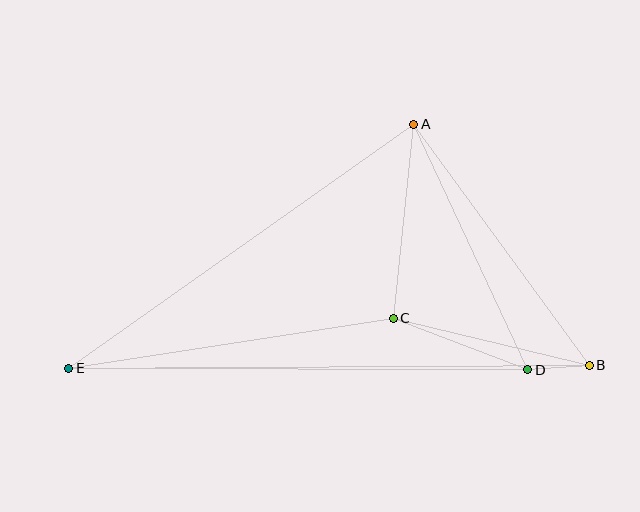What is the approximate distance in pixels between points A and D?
The distance between A and D is approximately 270 pixels.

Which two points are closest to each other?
Points B and D are closest to each other.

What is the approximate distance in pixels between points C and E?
The distance between C and E is approximately 328 pixels.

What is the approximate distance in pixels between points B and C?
The distance between B and C is approximately 202 pixels.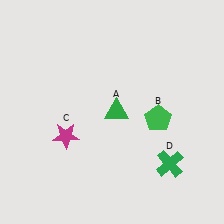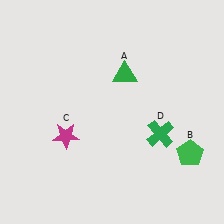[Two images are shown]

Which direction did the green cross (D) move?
The green cross (D) moved up.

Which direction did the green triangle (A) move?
The green triangle (A) moved up.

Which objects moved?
The objects that moved are: the green triangle (A), the green pentagon (B), the green cross (D).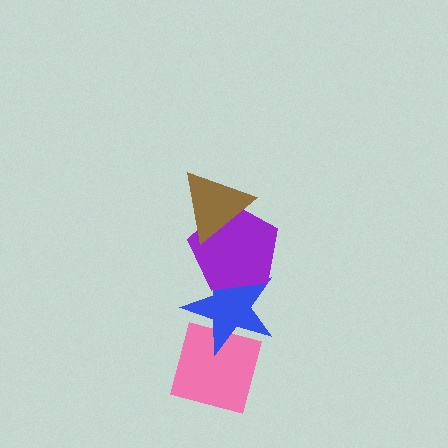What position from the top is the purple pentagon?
The purple pentagon is 2nd from the top.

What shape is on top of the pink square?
The blue star is on top of the pink square.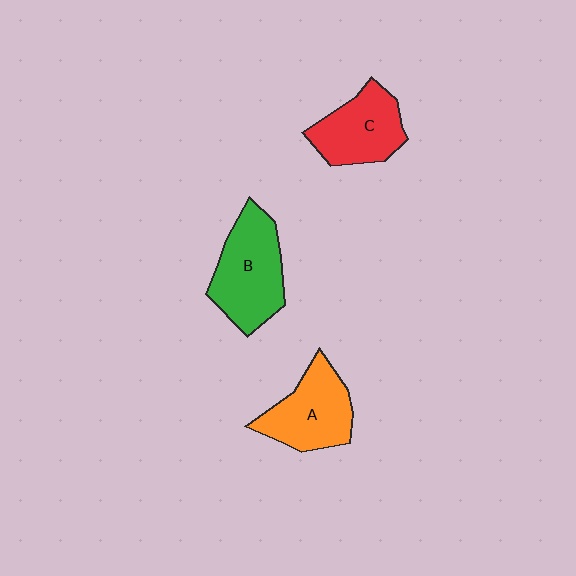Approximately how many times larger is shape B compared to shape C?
Approximately 1.2 times.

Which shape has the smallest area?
Shape C (red).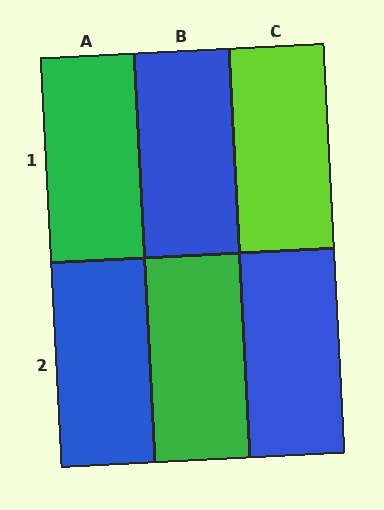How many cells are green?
2 cells are green.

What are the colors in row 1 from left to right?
Green, blue, lime.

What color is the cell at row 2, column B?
Green.